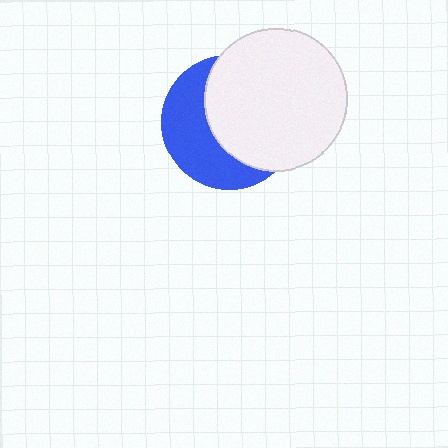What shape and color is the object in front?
The object in front is a white circle.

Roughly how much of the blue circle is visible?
A small part of it is visible (roughly 43%).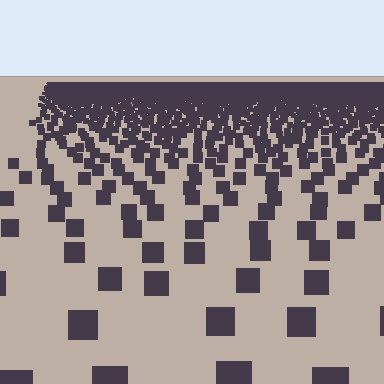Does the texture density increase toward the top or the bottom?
Density increases toward the top.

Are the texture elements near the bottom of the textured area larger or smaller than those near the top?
Larger. Near the bottom, elements are closer to the viewer and appear at a bigger on-screen size.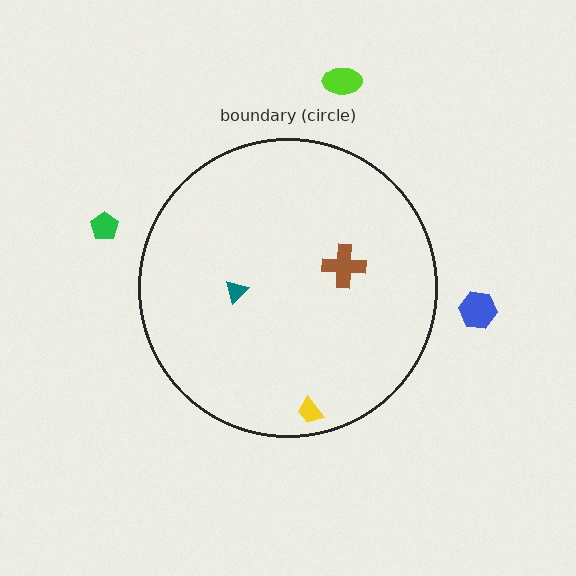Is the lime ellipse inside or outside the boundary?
Outside.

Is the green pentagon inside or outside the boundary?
Outside.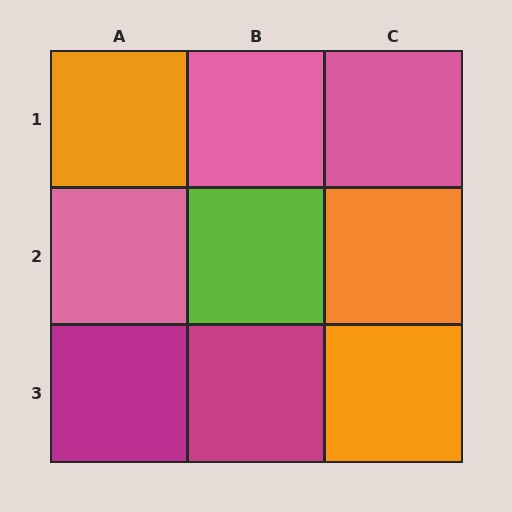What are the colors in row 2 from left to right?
Pink, lime, orange.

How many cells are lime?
1 cell is lime.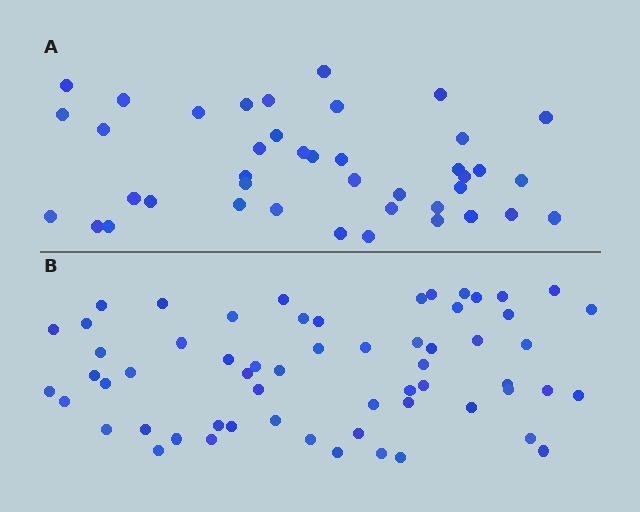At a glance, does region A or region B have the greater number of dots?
Region B (the bottom region) has more dots.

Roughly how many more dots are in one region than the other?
Region B has approximately 20 more dots than region A.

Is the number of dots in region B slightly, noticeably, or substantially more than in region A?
Region B has substantially more. The ratio is roughly 1.5 to 1.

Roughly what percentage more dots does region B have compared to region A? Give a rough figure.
About 45% more.